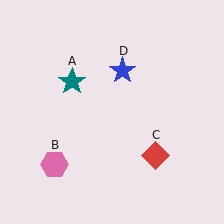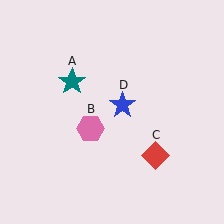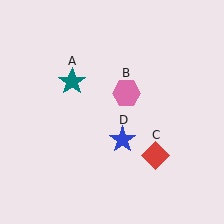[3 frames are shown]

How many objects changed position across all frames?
2 objects changed position: pink hexagon (object B), blue star (object D).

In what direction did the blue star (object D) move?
The blue star (object D) moved down.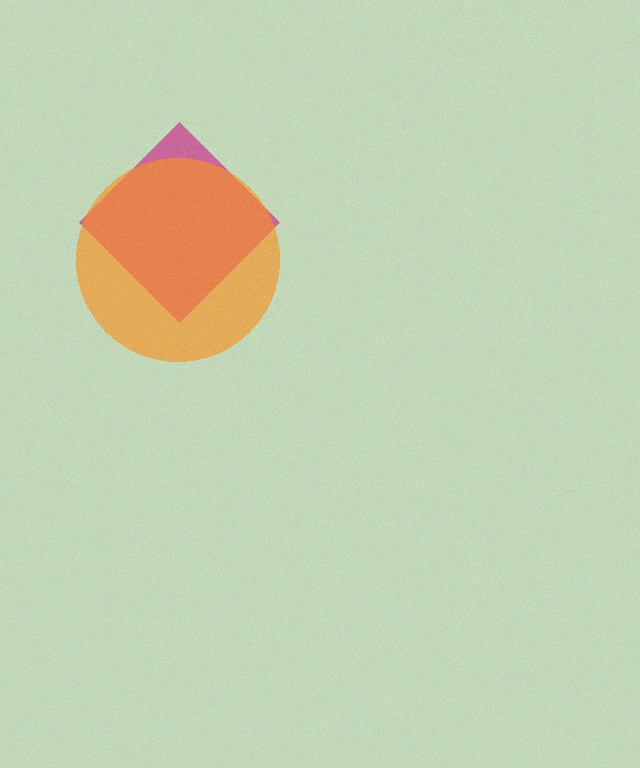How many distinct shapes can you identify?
There are 2 distinct shapes: a magenta diamond, an orange circle.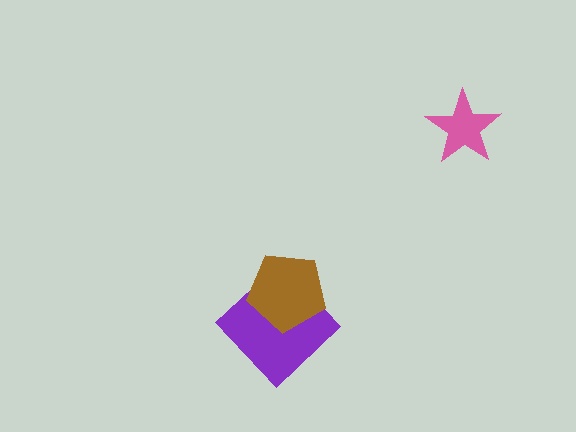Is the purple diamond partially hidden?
Yes, it is partially covered by another shape.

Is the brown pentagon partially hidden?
No, no other shape covers it.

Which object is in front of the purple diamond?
The brown pentagon is in front of the purple diamond.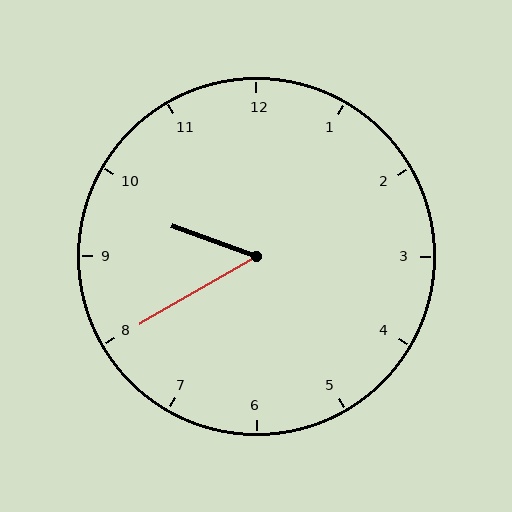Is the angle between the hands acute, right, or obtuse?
It is acute.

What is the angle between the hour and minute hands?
Approximately 50 degrees.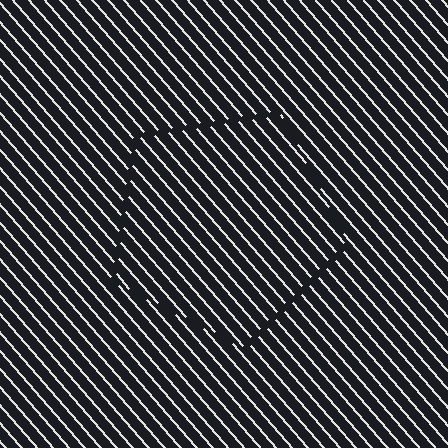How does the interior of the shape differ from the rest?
The interior of the shape contains the same grating, shifted by half a period — the contour is defined by the phase discontinuity where line-ends from the inner and outer gratings abut.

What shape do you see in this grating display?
An illusory pentagon. The interior of the shape contains the same grating, shifted by half a period — the contour is defined by the phase discontinuity where line-ends from the inner and outer gratings abut.